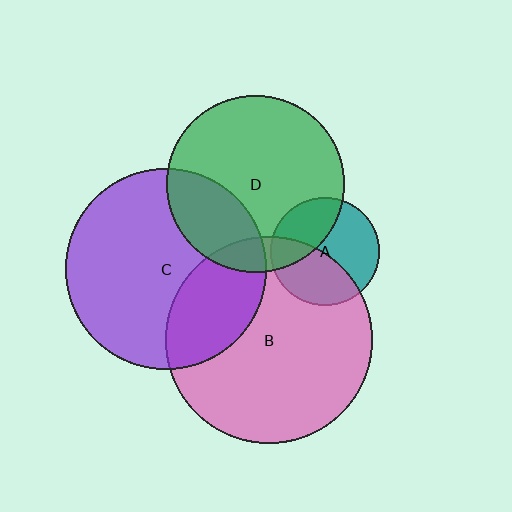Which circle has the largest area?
Circle B (pink).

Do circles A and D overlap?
Yes.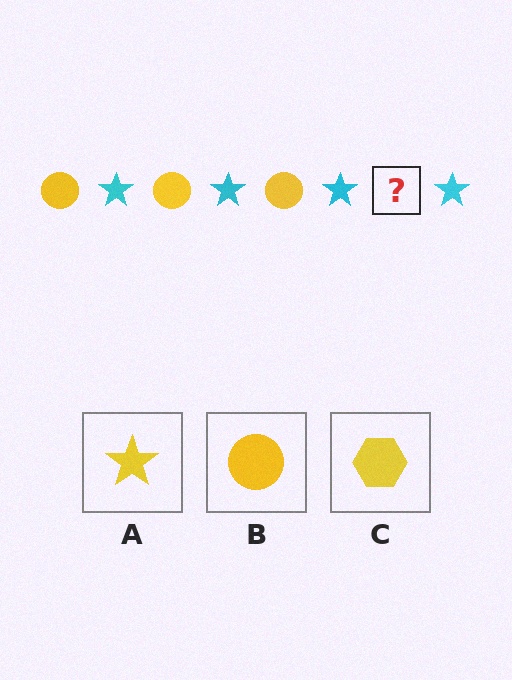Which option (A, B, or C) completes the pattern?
B.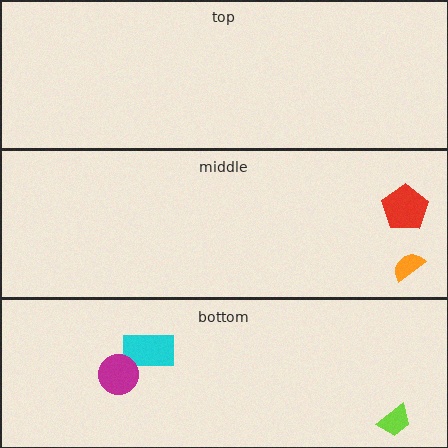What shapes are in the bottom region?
The lime trapezoid, the cyan rectangle, the magenta circle.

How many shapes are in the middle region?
2.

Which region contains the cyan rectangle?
The bottom region.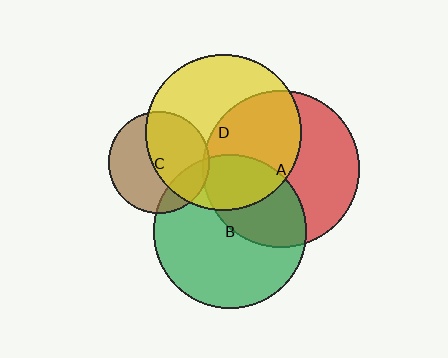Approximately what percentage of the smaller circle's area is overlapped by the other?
Approximately 25%.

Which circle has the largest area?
Circle A (red).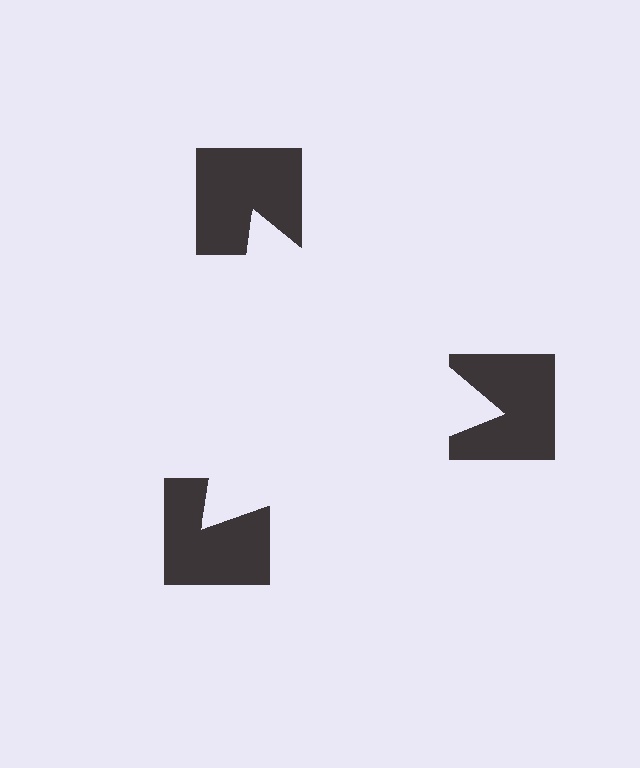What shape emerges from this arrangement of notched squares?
An illusory triangle — its edges are inferred from the aligned wedge cuts in the notched squares, not physically drawn.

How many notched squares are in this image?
There are 3 — one at each vertex of the illusory triangle.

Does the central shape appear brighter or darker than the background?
It typically appears slightly brighter than the background, even though no actual brightness change is drawn.